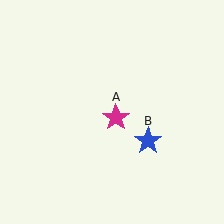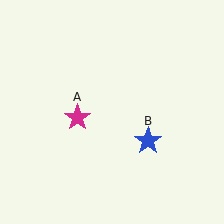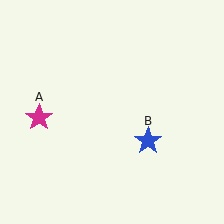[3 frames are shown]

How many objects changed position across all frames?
1 object changed position: magenta star (object A).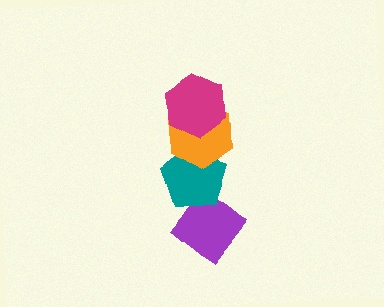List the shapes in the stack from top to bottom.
From top to bottom: the magenta hexagon, the orange hexagon, the teal pentagon, the purple diamond.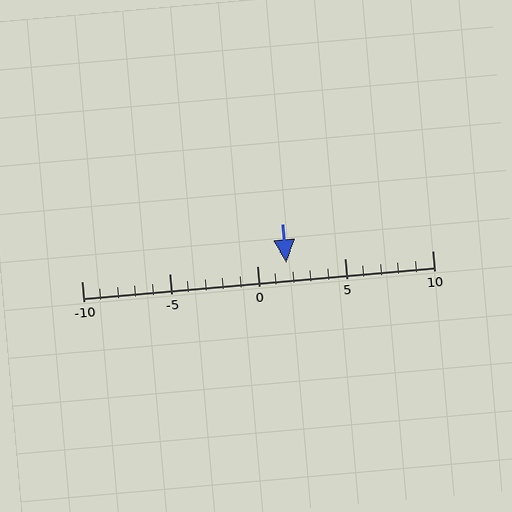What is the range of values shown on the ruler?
The ruler shows values from -10 to 10.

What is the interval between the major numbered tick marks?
The major tick marks are spaced 5 units apart.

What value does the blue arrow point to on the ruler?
The blue arrow points to approximately 2.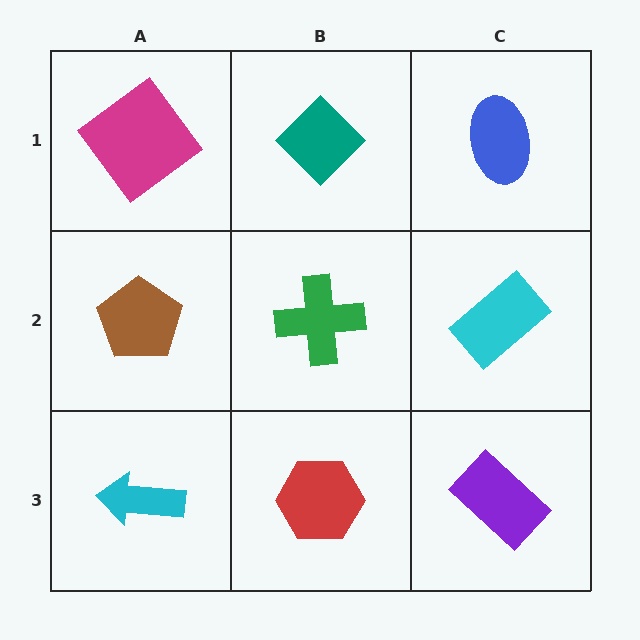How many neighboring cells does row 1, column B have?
3.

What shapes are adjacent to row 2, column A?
A magenta diamond (row 1, column A), a cyan arrow (row 3, column A), a green cross (row 2, column B).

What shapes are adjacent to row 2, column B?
A teal diamond (row 1, column B), a red hexagon (row 3, column B), a brown pentagon (row 2, column A), a cyan rectangle (row 2, column C).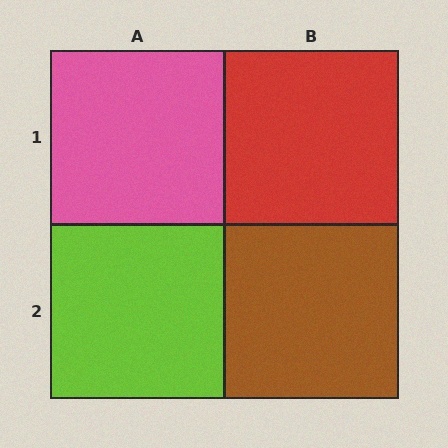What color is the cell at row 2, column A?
Lime.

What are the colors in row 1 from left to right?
Pink, red.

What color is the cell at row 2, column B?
Brown.